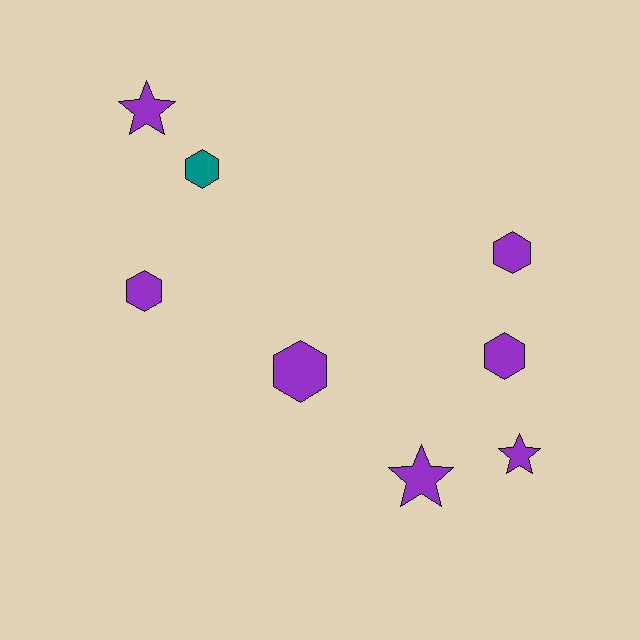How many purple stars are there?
There are 3 purple stars.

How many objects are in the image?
There are 8 objects.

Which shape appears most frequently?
Hexagon, with 5 objects.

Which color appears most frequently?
Purple, with 7 objects.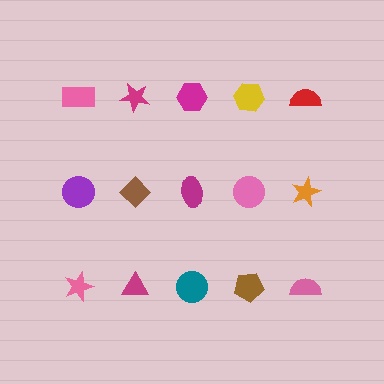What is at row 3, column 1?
A pink star.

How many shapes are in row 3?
5 shapes.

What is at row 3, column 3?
A teal circle.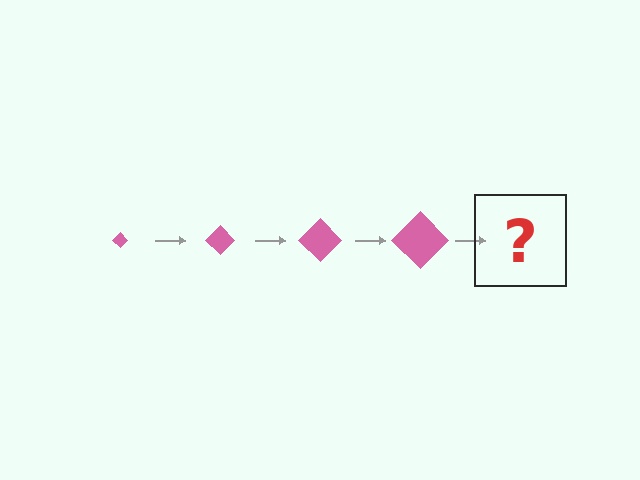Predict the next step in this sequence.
The next step is a pink diamond, larger than the previous one.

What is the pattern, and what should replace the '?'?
The pattern is that the diamond gets progressively larger each step. The '?' should be a pink diamond, larger than the previous one.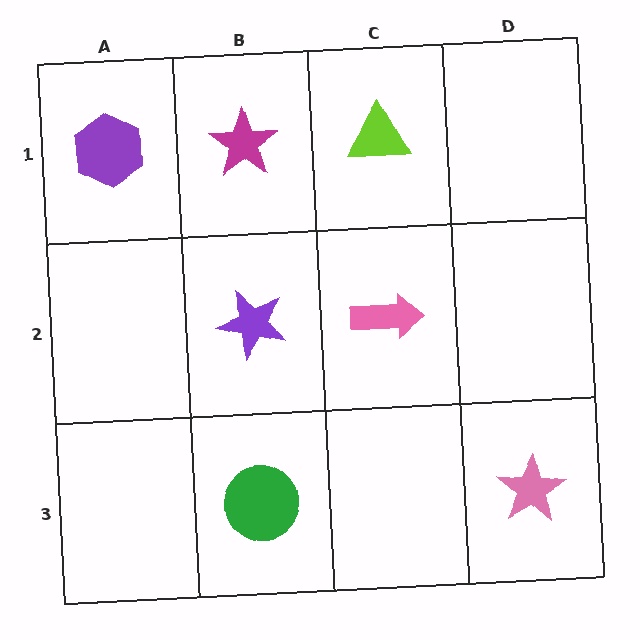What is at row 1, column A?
A purple hexagon.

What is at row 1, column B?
A magenta star.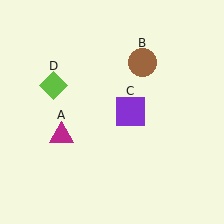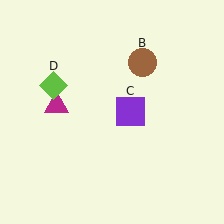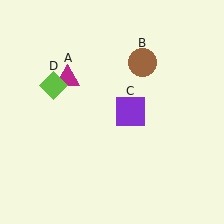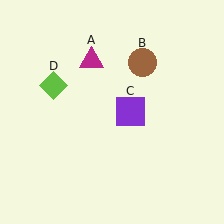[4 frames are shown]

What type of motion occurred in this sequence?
The magenta triangle (object A) rotated clockwise around the center of the scene.